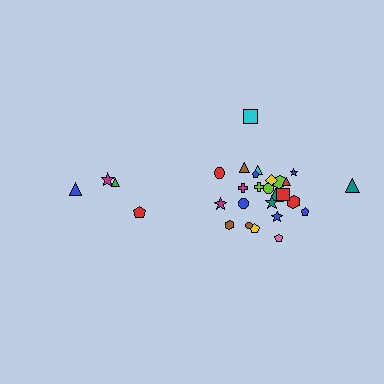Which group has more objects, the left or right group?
The right group.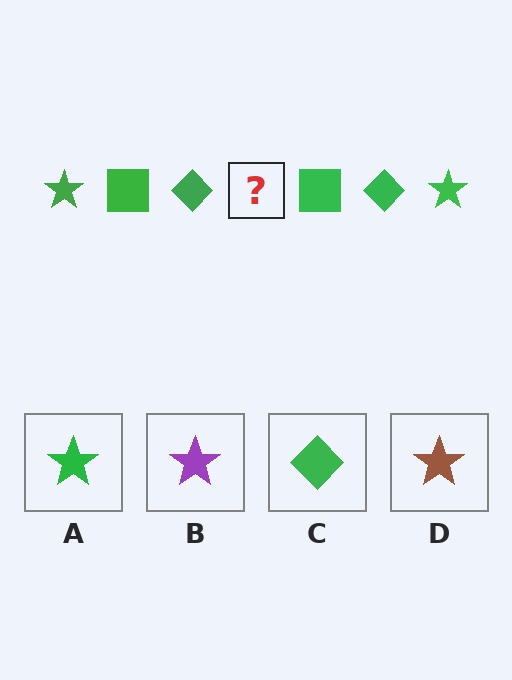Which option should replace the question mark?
Option A.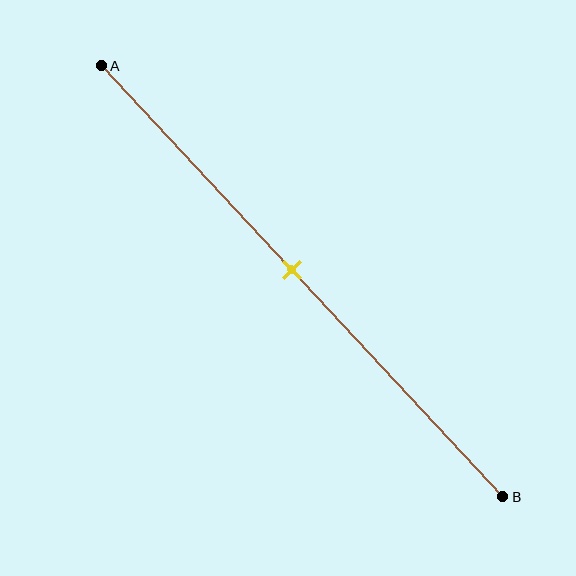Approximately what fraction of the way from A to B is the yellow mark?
The yellow mark is approximately 45% of the way from A to B.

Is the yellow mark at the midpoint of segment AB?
Yes, the mark is approximately at the midpoint.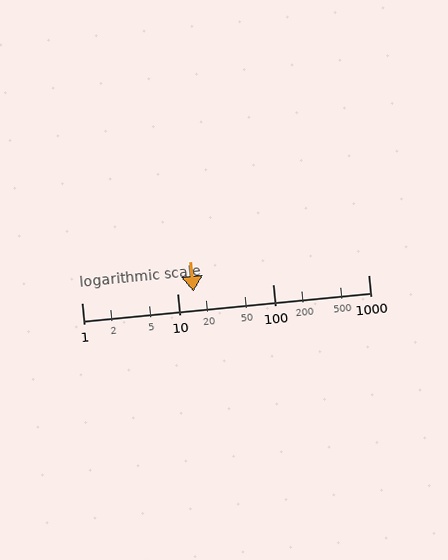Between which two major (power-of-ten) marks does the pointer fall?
The pointer is between 10 and 100.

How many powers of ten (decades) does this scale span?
The scale spans 3 decades, from 1 to 1000.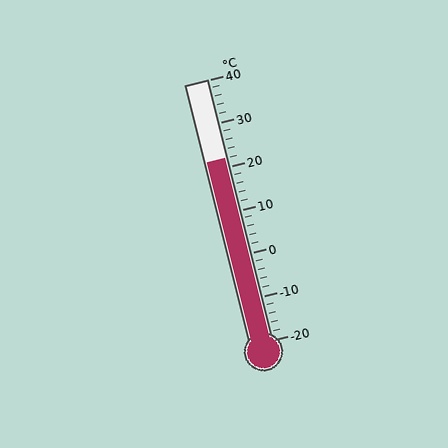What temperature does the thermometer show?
The thermometer shows approximately 22°C.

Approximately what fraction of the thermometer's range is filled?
The thermometer is filled to approximately 70% of its range.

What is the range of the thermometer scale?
The thermometer scale ranges from -20°C to 40°C.